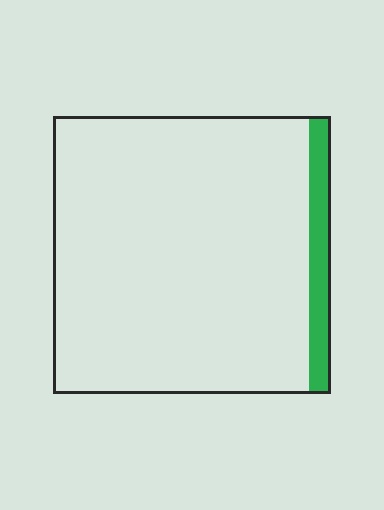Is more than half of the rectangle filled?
No.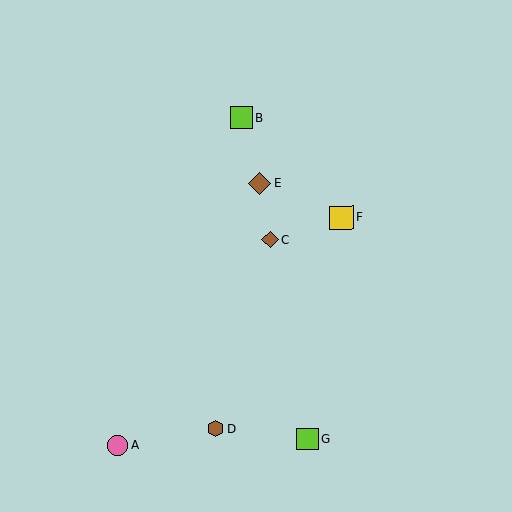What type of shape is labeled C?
Shape C is a brown diamond.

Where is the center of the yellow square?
The center of the yellow square is at (341, 217).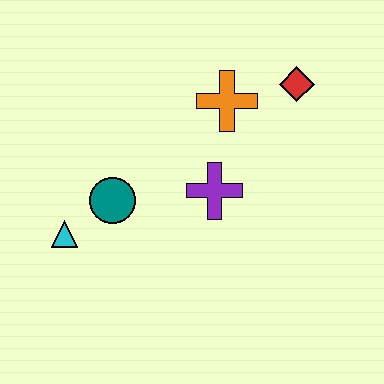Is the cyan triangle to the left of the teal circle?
Yes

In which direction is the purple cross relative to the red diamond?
The purple cross is below the red diamond.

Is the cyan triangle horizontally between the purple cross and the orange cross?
No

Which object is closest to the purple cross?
The orange cross is closest to the purple cross.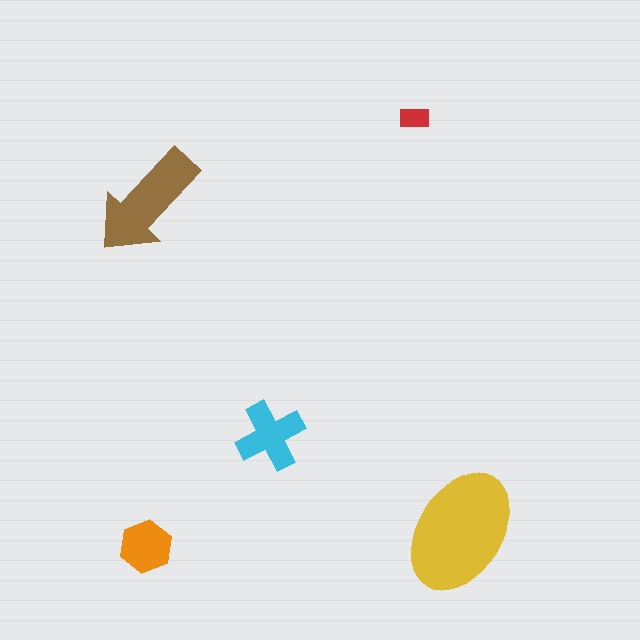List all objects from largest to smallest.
The yellow ellipse, the brown arrow, the cyan cross, the orange hexagon, the red rectangle.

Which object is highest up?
The red rectangle is topmost.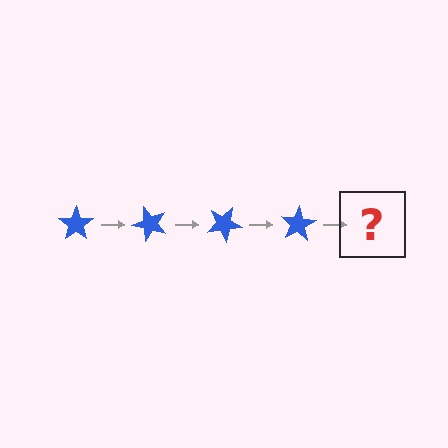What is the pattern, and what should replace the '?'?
The pattern is that the star rotates 50 degrees each step. The '?' should be a blue star rotated 200 degrees.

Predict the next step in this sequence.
The next step is a blue star rotated 200 degrees.